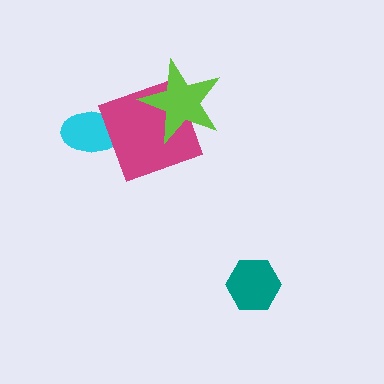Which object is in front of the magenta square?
The lime star is in front of the magenta square.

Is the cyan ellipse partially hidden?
Yes, it is partially covered by another shape.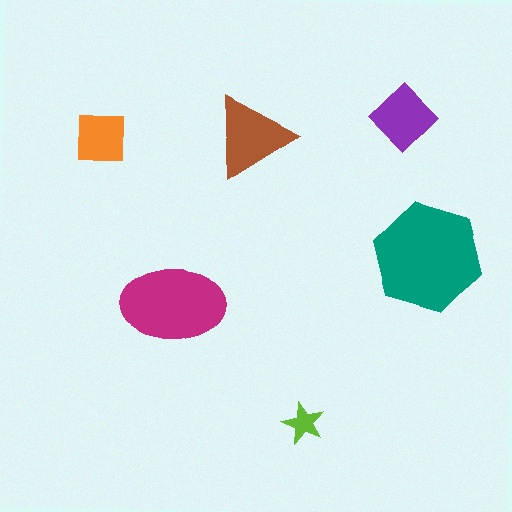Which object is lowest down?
The lime star is bottommost.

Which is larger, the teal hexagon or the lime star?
The teal hexagon.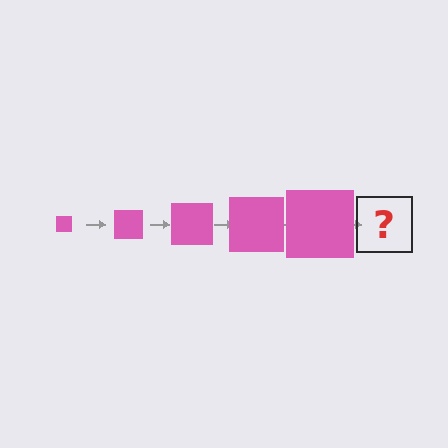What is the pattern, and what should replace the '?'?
The pattern is that the square gets progressively larger each step. The '?' should be a pink square, larger than the previous one.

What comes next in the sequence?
The next element should be a pink square, larger than the previous one.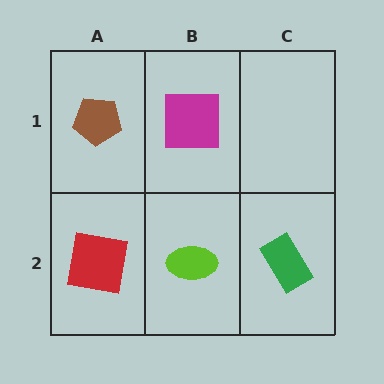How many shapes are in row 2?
3 shapes.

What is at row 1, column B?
A magenta square.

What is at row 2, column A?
A red square.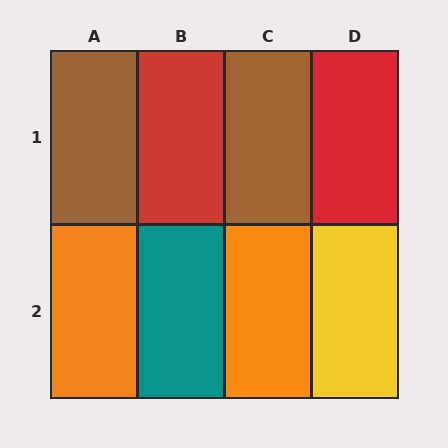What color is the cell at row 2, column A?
Orange.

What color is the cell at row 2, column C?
Orange.